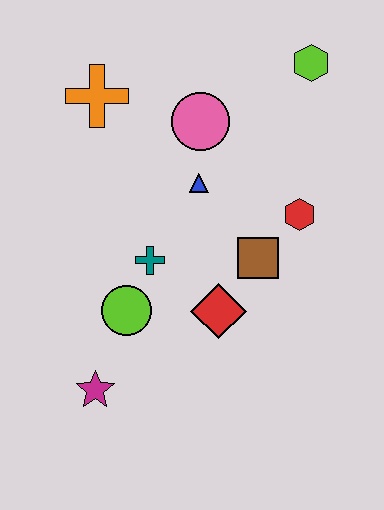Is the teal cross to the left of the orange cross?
No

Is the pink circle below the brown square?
No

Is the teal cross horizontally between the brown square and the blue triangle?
No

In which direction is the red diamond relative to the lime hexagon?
The red diamond is below the lime hexagon.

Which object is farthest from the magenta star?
The lime hexagon is farthest from the magenta star.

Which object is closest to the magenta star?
The lime circle is closest to the magenta star.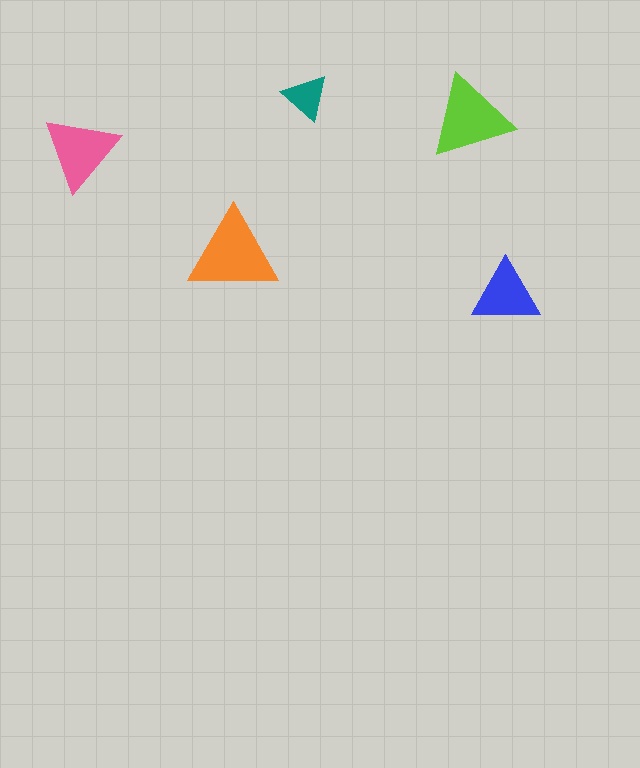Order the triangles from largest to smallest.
the orange one, the lime one, the pink one, the blue one, the teal one.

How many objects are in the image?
There are 5 objects in the image.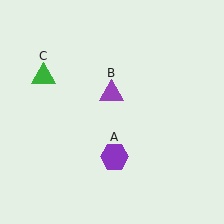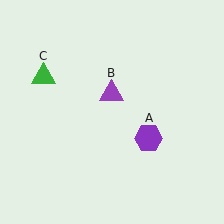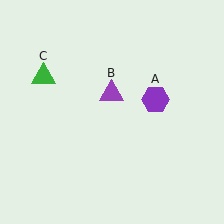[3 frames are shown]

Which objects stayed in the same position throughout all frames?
Purple triangle (object B) and green triangle (object C) remained stationary.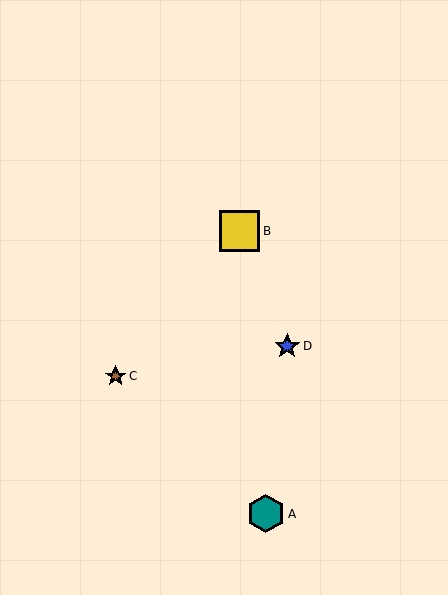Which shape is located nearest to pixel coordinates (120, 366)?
The brown star (labeled C) at (116, 376) is nearest to that location.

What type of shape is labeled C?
Shape C is a brown star.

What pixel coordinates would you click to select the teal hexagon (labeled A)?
Click at (266, 514) to select the teal hexagon A.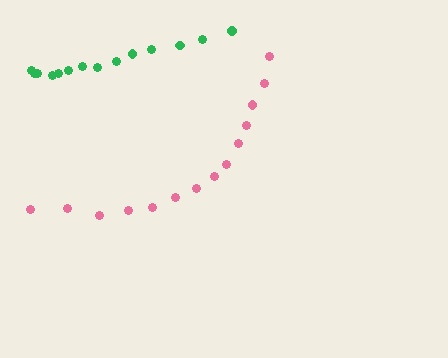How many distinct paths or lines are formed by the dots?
There are 2 distinct paths.